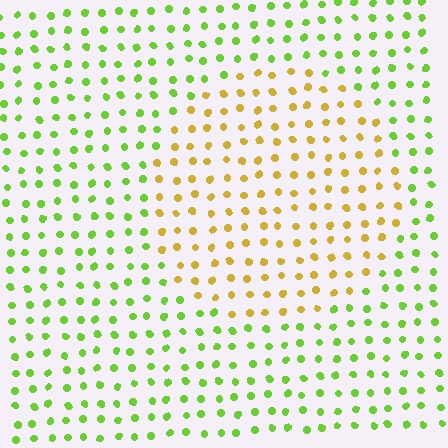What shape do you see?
I see a circle.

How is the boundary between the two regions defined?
The boundary is defined purely by a slight shift in hue (about 51 degrees). Spacing, size, and orientation are identical on both sides.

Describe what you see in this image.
The image is filled with small lime elements in a uniform arrangement. A circle-shaped region is visible where the elements are tinted to a slightly different hue, forming a subtle color boundary.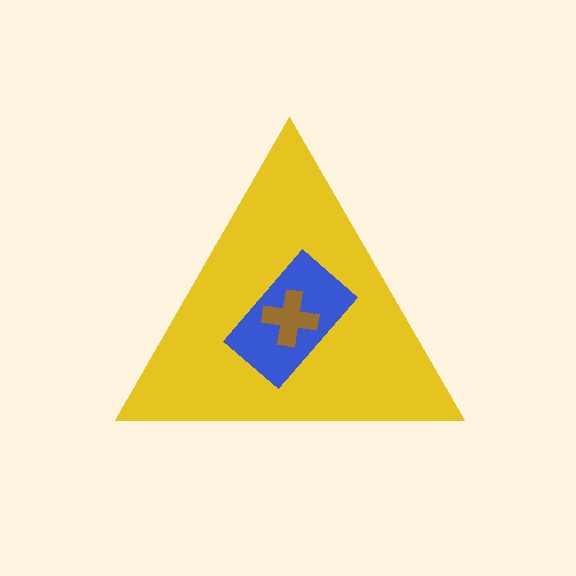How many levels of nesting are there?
3.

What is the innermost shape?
The brown cross.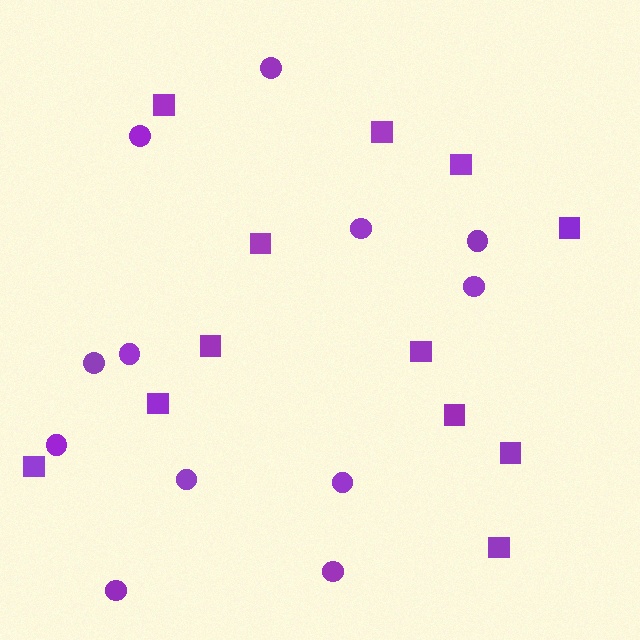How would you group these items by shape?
There are 2 groups: one group of squares (12) and one group of circles (12).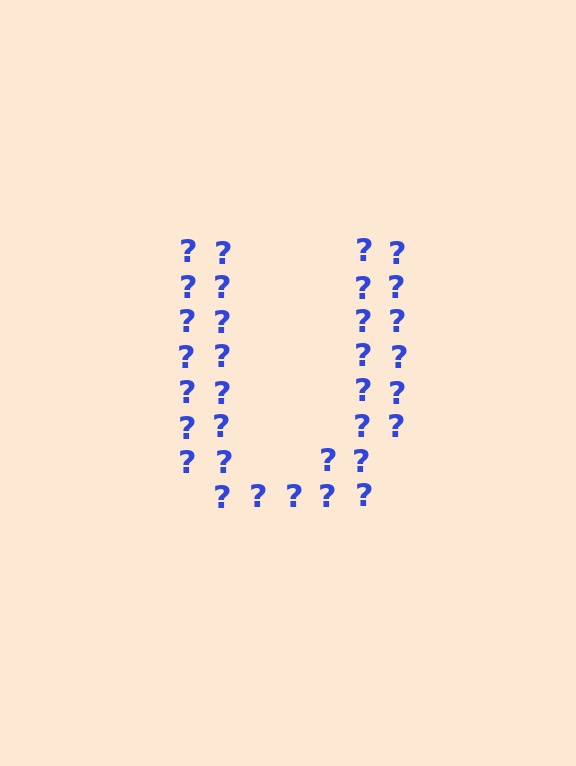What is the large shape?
The large shape is the letter U.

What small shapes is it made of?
It is made of small question marks.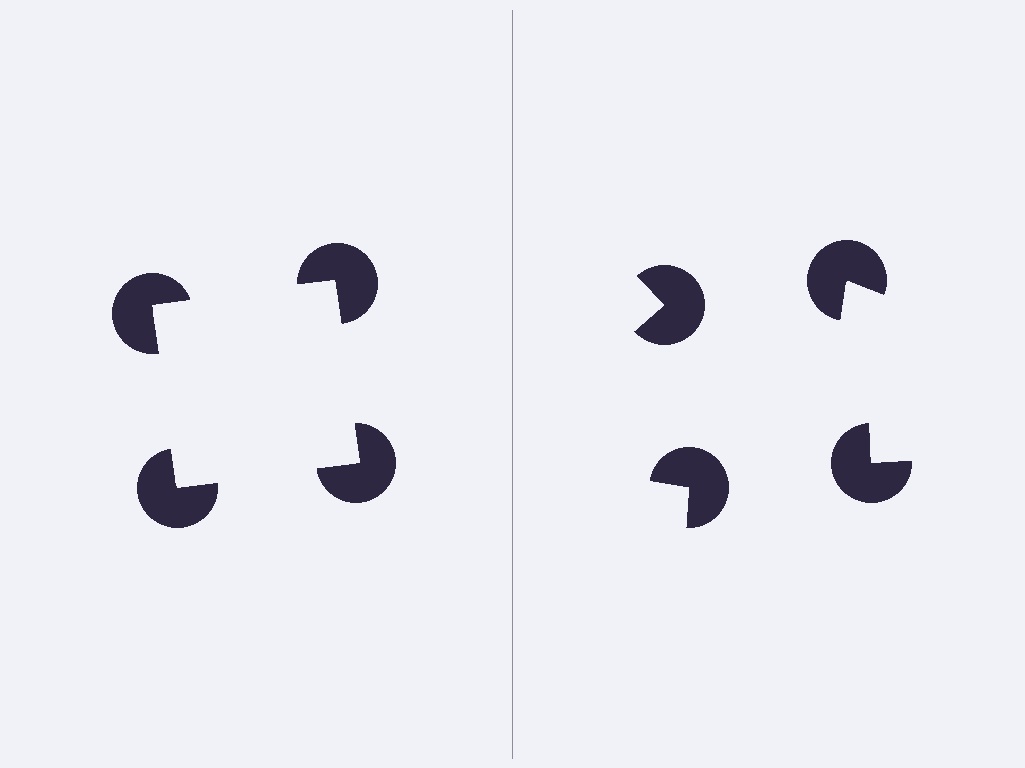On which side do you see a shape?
An illusory square appears on the left side. On the right side the wedge cuts are rotated, so no coherent shape forms.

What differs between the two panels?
The pac-man discs are positioned identically on both sides; only the wedge orientations differ. On the left they align to a square; on the right they are misaligned.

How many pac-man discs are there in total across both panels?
8 — 4 on each side.